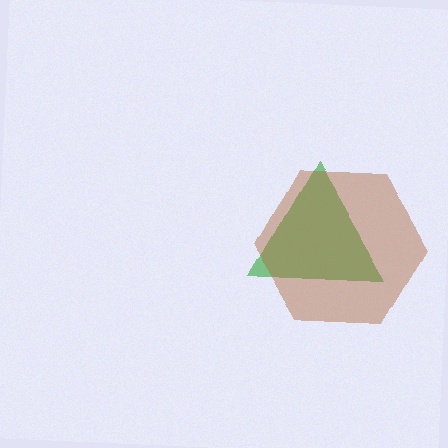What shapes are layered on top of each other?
The layered shapes are: a green triangle, a brown hexagon.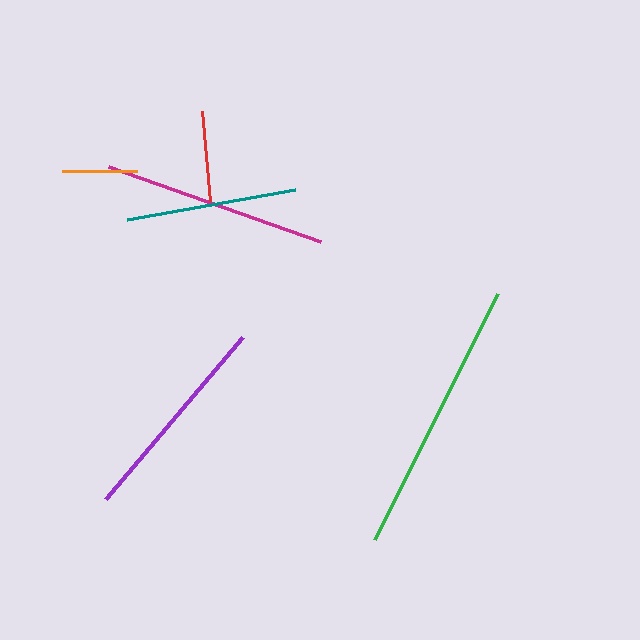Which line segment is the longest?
The green line is the longest at approximately 275 pixels.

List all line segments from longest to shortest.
From longest to shortest: green, magenta, purple, teal, red, orange.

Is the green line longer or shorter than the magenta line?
The green line is longer than the magenta line.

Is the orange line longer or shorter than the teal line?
The teal line is longer than the orange line.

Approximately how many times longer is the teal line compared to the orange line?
The teal line is approximately 2.3 times the length of the orange line.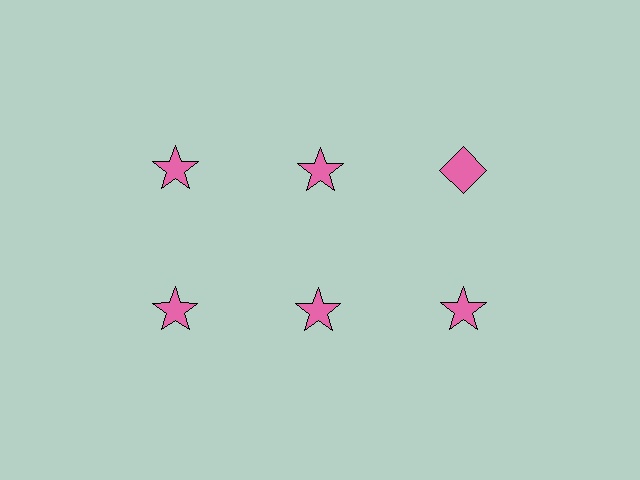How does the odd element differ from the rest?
It has a different shape: diamond instead of star.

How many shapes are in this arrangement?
There are 6 shapes arranged in a grid pattern.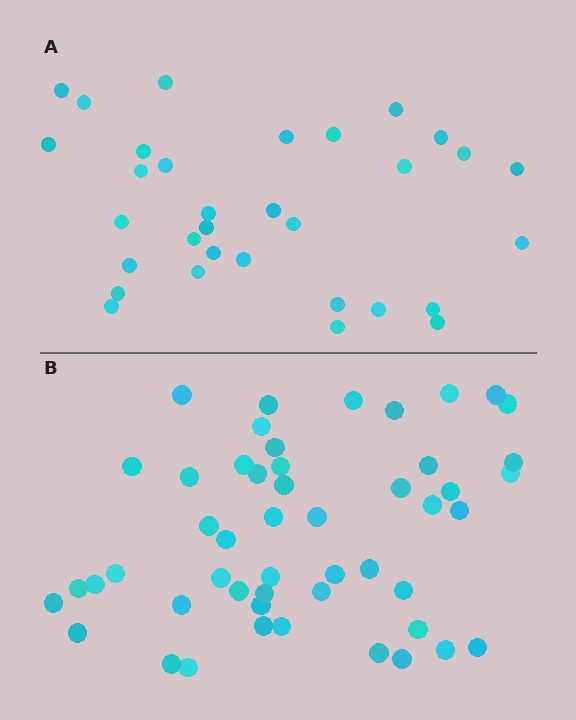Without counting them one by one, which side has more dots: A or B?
Region B (the bottom region) has more dots.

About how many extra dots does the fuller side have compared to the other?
Region B has approximately 20 more dots than region A.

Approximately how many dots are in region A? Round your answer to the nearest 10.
About 30 dots. (The exact count is 32, which rounds to 30.)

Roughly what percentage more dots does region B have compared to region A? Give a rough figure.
About 55% more.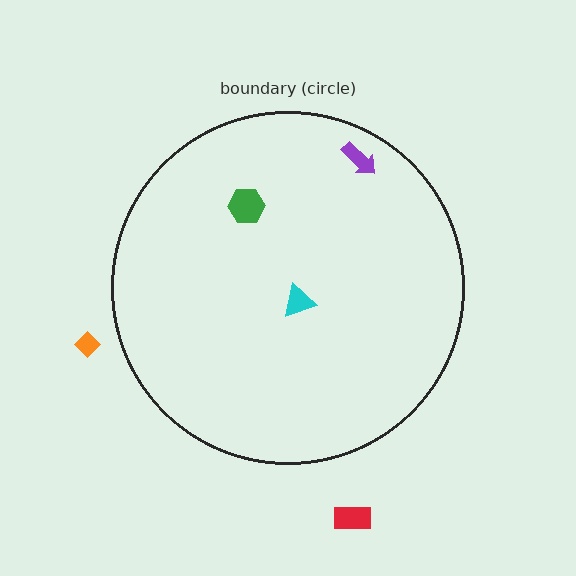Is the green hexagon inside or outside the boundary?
Inside.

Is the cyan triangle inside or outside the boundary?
Inside.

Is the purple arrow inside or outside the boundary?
Inside.